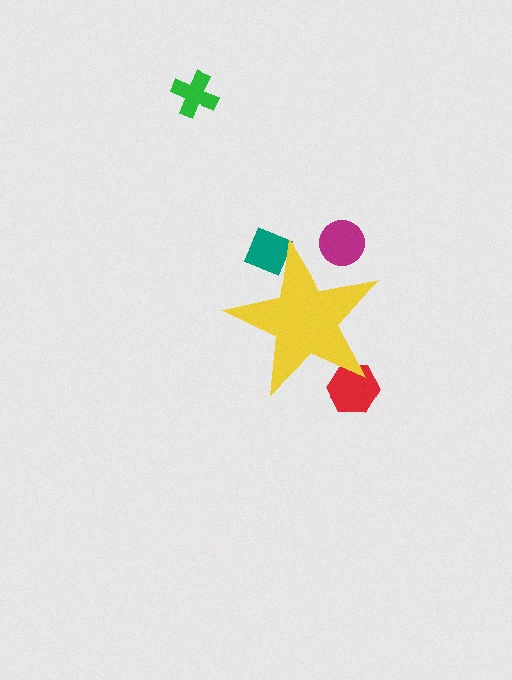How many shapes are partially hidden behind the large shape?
3 shapes are partially hidden.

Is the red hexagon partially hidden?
Yes, the red hexagon is partially hidden behind the yellow star.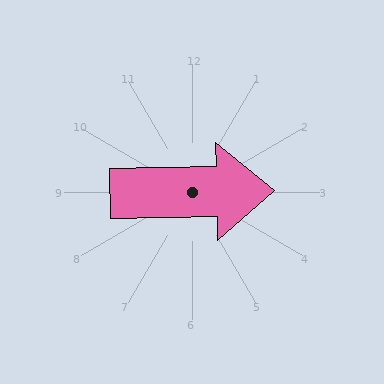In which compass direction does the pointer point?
East.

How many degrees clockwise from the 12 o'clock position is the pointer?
Approximately 89 degrees.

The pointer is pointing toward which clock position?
Roughly 3 o'clock.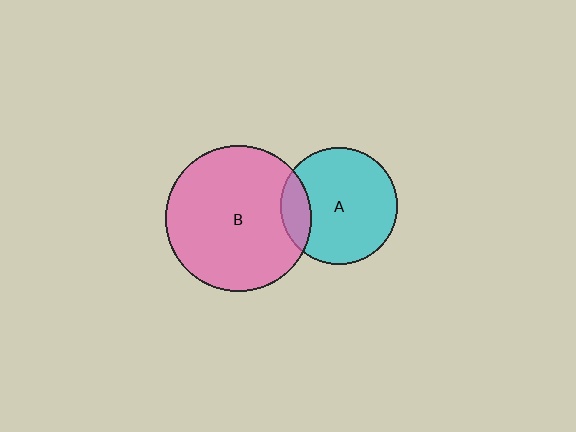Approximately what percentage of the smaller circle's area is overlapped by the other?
Approximately 15%.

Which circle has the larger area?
Circle B (pink).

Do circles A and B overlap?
Yes.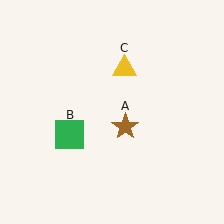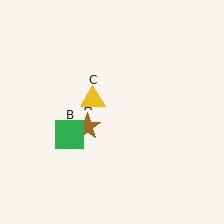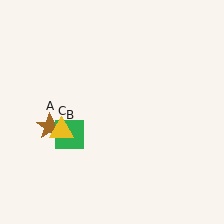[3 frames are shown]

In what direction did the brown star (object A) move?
The brown star (object A) moved left.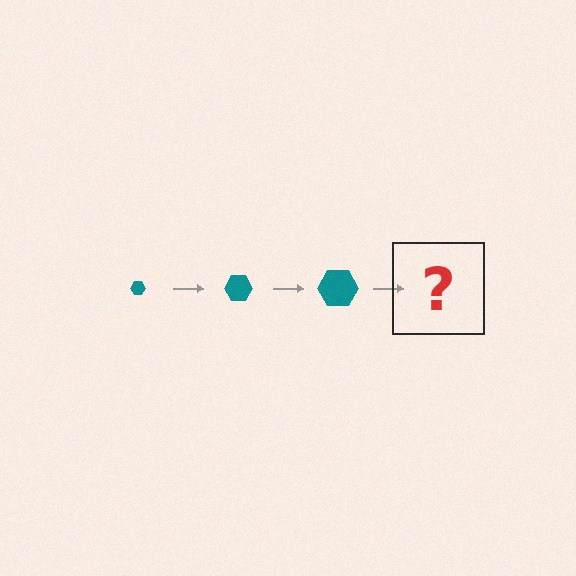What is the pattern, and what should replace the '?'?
The pattern is that the hexagon gets progressively larger each step. The '?' should be a teal hexagon, larger than the previous one.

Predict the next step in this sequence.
The next step is a teal hexagon, larger than the previous one.